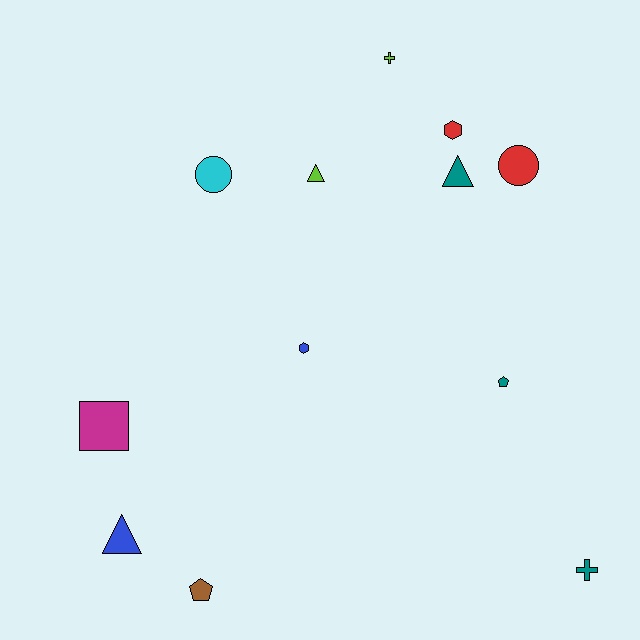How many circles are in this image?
There are 2 circles.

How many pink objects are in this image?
There are no pink objects.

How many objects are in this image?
There are 12 objects.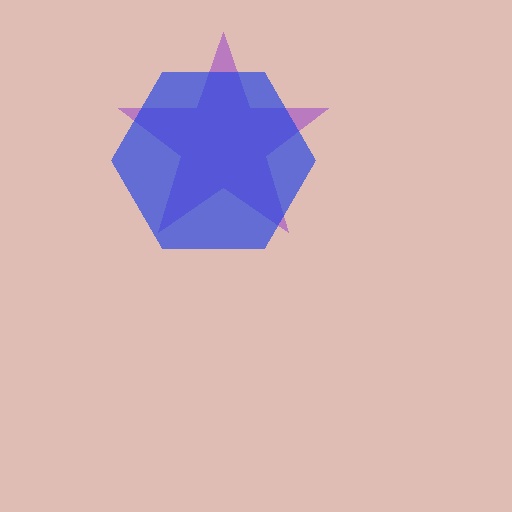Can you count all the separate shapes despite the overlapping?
Yes, there are 2 separate shapes.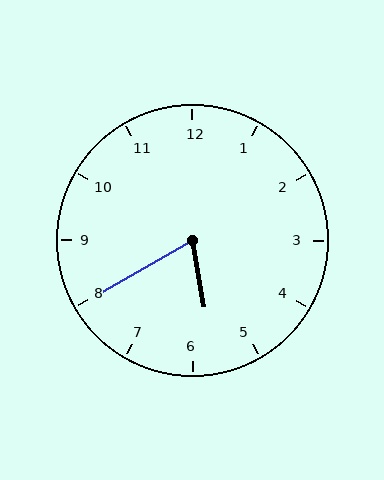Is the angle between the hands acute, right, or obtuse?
It is acute.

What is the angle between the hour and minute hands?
Approximately 70 degrees.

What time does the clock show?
5:40.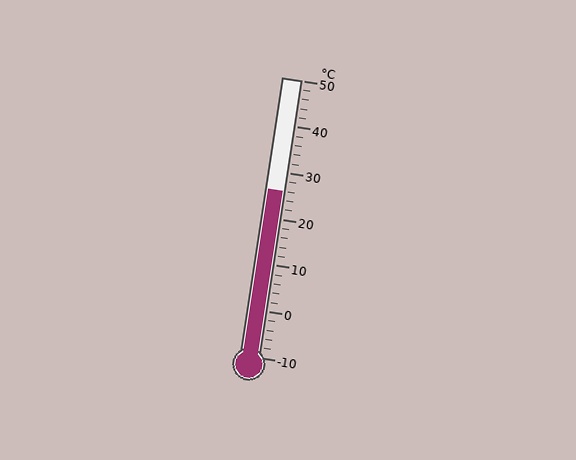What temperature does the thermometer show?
The thermometer shows approximately 26°C.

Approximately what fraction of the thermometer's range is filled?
The thermometer is filled to approximately 60% of its range.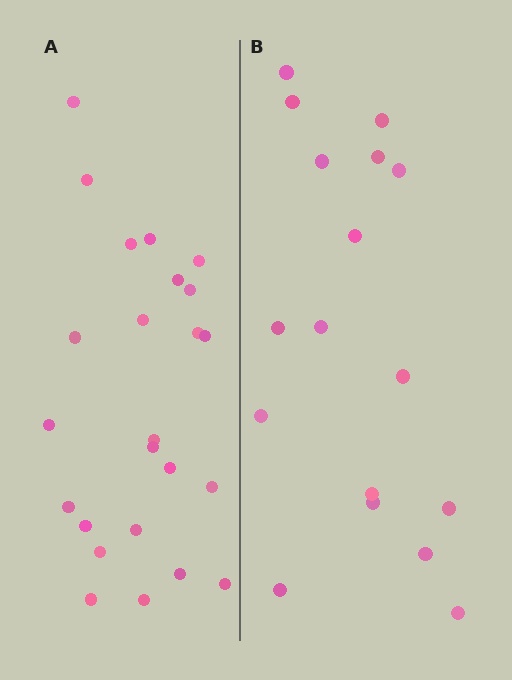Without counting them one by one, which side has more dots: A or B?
Region A (the left region) has more dots.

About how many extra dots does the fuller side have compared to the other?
Region A has roughly 8 or so more dots than region B.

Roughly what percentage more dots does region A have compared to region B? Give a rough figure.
About 40% more.